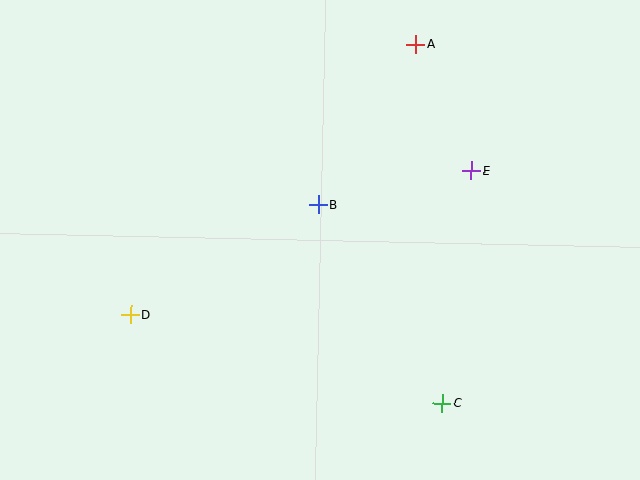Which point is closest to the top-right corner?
Point A is closest to the top-right corner.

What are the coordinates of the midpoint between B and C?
The midpoint between B and C is at (380, 304).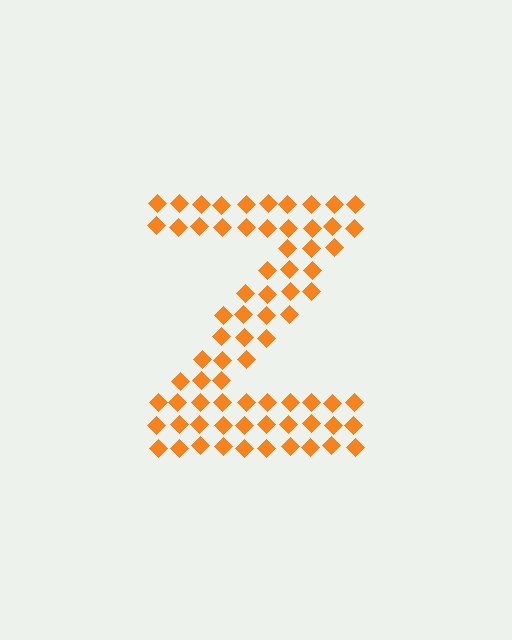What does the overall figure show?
The overall figure shows the letter Z.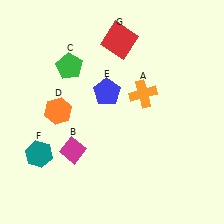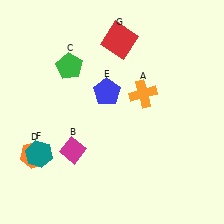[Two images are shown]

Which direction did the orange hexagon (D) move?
The orange hexagon (D) moved down.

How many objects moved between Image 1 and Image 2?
1 object moved between the two images.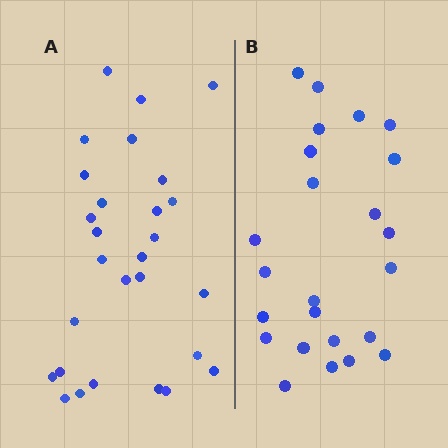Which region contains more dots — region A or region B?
Region A (the left region) has more dots.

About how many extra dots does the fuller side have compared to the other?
Region A has about 4 more dots than region B.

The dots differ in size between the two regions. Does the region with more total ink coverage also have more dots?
No. Region B has more total ink coverage because its dots are larger, but region A actually contains more individual dots. Total area can be misleading — the number of items is what matters here.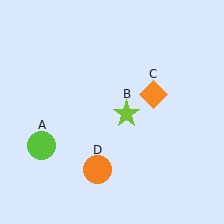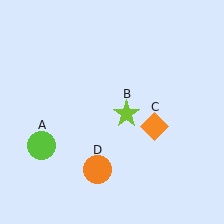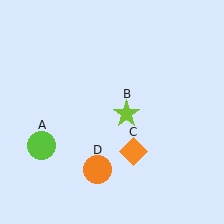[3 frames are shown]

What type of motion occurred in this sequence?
The orange diamond (object C) rotated clockwise around the center of the scene.